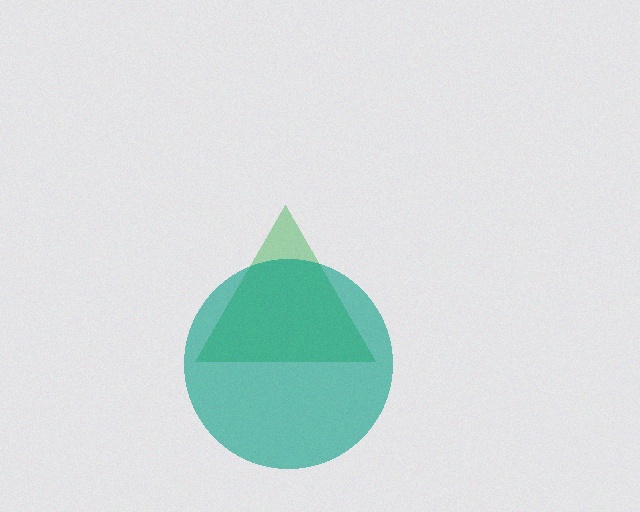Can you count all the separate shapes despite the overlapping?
Yes, there are 2 separate shapes.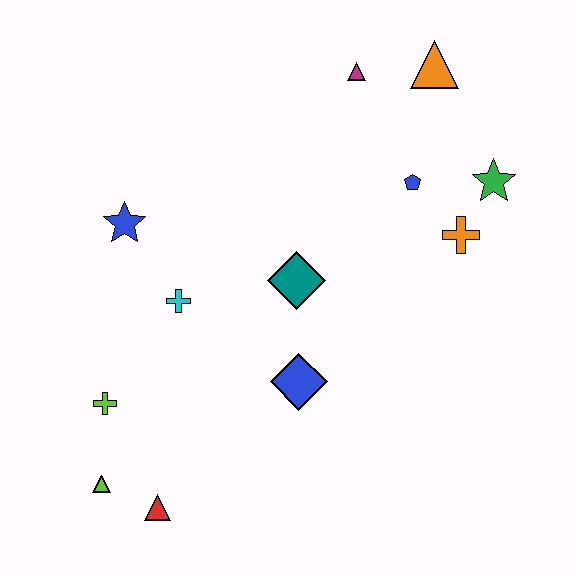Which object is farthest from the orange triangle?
The lime triangle is farthest from the orange triangle.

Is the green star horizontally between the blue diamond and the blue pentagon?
No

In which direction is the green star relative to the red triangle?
The green star is to the right of the red triangle.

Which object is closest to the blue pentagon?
The orange cross is closest to the blue pentagon.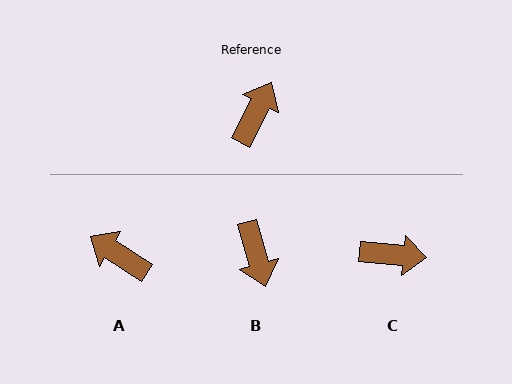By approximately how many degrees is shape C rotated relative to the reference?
Approximately 68 degrees clockwise.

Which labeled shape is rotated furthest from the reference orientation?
B, about 137 degrees away.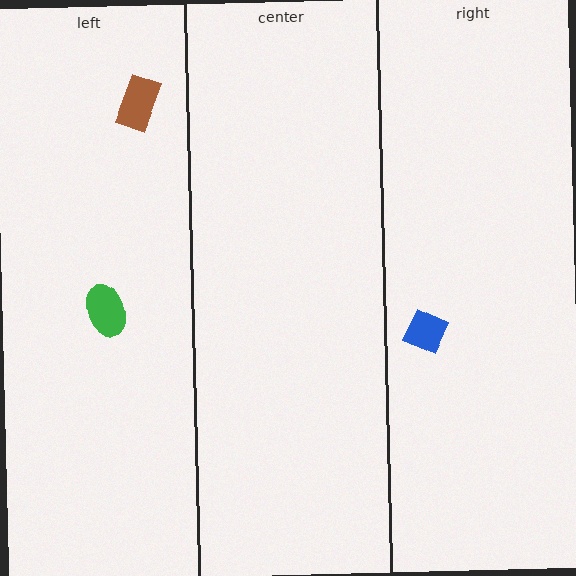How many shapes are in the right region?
1.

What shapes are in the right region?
The blue diamond.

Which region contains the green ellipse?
The left region.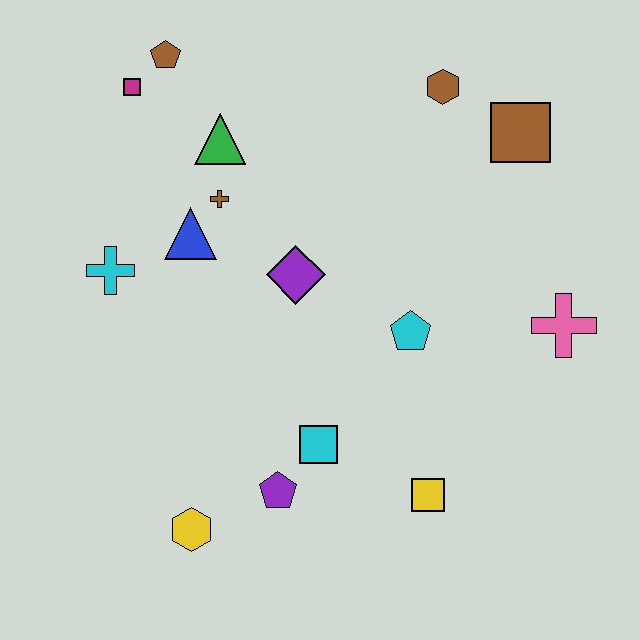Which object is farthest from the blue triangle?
The pink cross is farthest from the blue triangle.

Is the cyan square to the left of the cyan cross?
No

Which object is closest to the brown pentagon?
The magenta square is closest to the brown pentagon.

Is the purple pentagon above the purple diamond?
No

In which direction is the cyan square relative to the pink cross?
The cyan square is to the left of the pink cross.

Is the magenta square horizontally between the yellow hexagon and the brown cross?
No